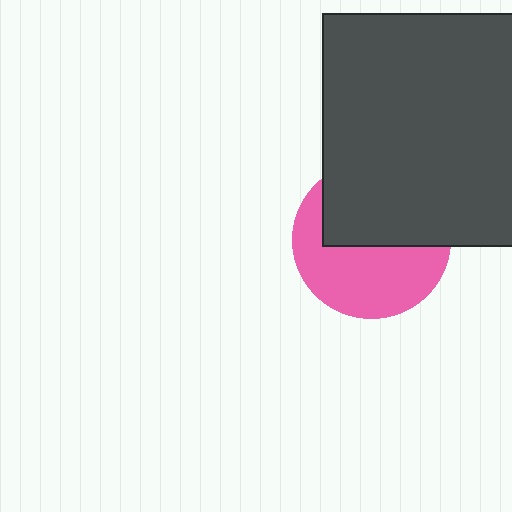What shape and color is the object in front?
The object in front is a dark gray square.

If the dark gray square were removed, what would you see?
You would see the complete pink circle.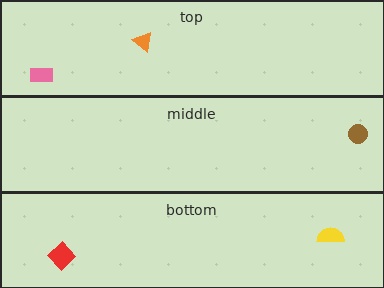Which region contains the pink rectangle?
The top region.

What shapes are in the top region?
The pink rectangle, the orange triangle.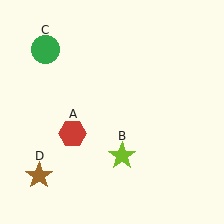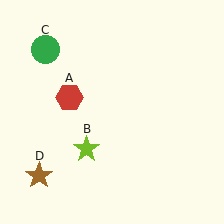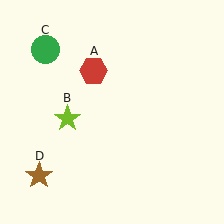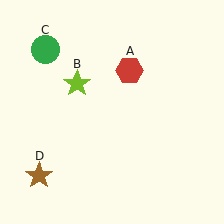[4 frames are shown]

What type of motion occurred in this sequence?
The red hexagon (object A), lime star (object B) rotated clockwise around the center of the scene.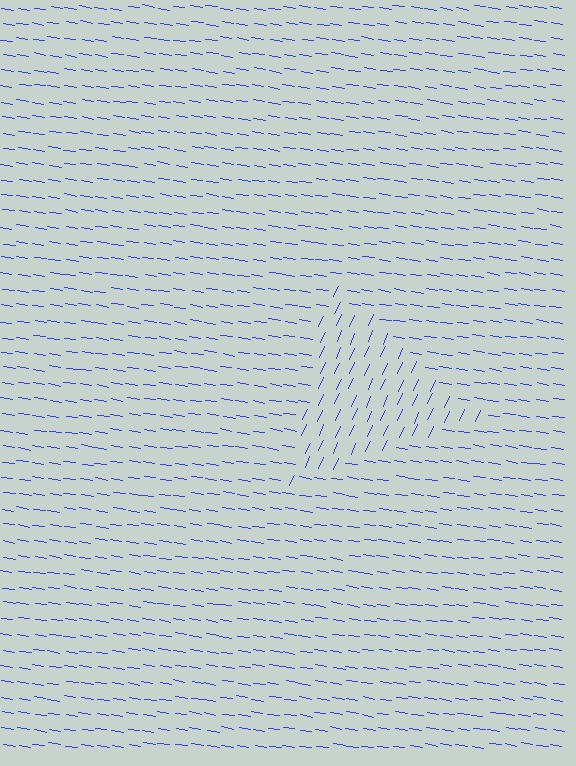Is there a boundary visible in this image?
Yes, there is a texture boundary formed by a change in line orientation.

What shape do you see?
I see a triangle.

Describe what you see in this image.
The image is filled with small blue line segments. A triangle region in the image has lines oriented differently from the surrounding lines, creating a visible texture boundary.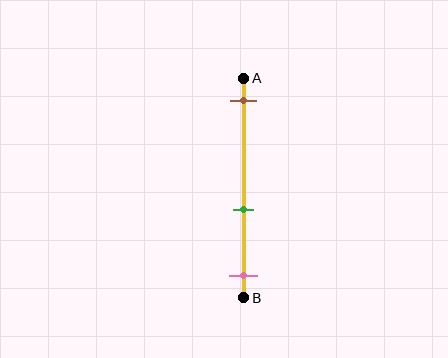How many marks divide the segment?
There are 3 marks dividing the segment.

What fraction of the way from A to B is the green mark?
The green mark is approximately 60% (0.6) of the way from A to B.